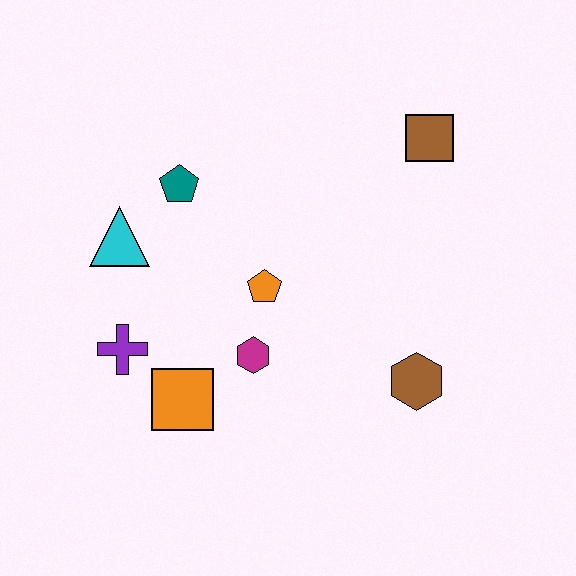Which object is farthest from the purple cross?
The brown square is farthest from the purple cross.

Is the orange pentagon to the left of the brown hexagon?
Yes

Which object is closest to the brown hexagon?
The magenta hexagon is closest to the brown hexagon.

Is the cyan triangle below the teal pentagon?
Yes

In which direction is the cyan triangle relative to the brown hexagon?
The cyan triangle is to the left of the brown hexagon.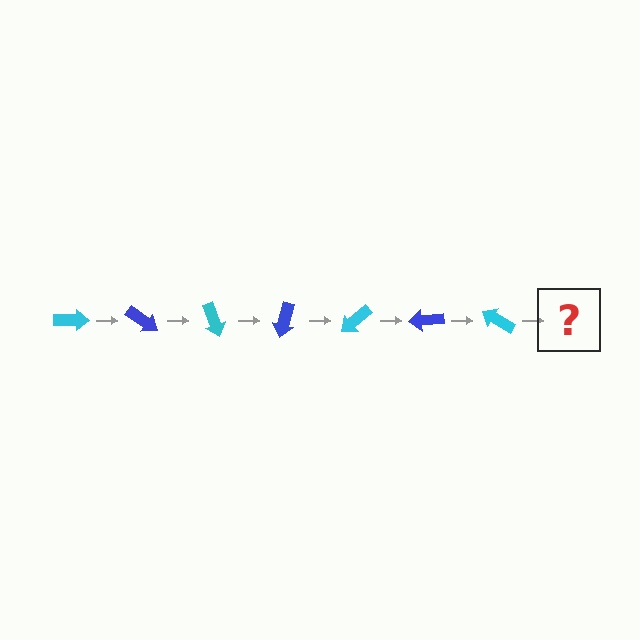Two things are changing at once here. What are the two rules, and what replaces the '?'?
The two rules are that it rotates 35 degrees each step and the color cycles through cyan and blue. The '?' should be a blue arrow, rotated 245 degrees from the start.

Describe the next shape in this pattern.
It should be a blue arrow, rotated 245 degrees from the start.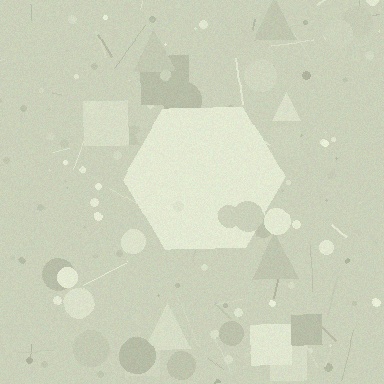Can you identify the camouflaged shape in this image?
The camouflaged shape is a hexagon.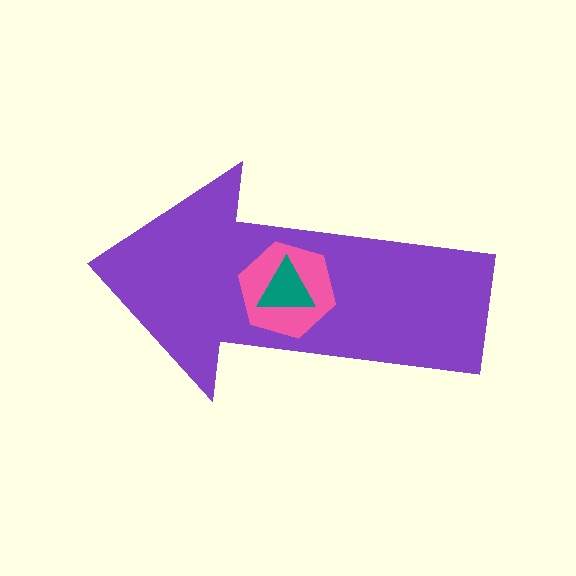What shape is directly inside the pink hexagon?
The teal triangle.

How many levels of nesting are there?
3.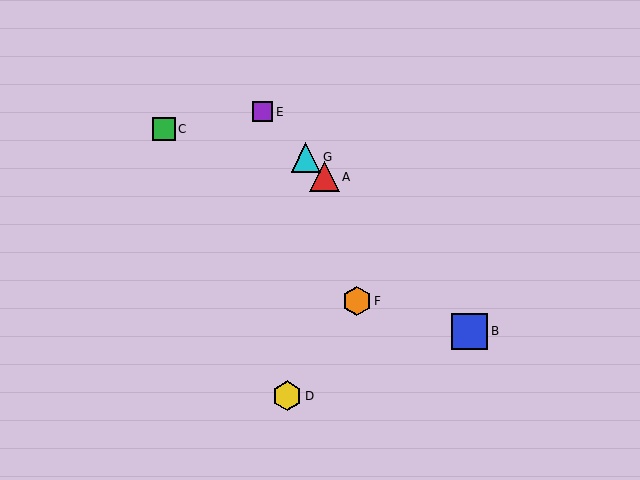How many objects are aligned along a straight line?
4 objects (A, B, E, G) are aligned along a straight line.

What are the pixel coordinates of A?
Object A is at (324, 177).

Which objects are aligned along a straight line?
Objects A, B, E, G are aligned along a straight line.